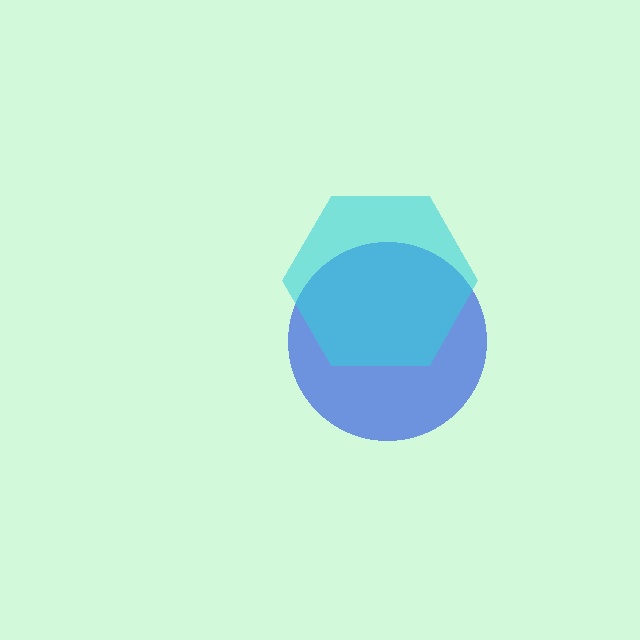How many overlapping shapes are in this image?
There are 2 overlapping shapes in the image.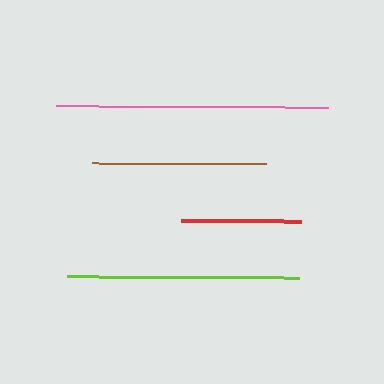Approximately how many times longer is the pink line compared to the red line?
The pink line is approximately 2.3 times the length of the red line.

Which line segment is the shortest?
The red line is the shortest at approximately 119 pixels.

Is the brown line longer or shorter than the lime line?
The lime line is longer than the brown line.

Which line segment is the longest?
The pink line is the longest at approximately 273 pixels.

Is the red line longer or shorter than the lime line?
The lime line is longer than the red line.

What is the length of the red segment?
The red segment is approximately 119 pixels long.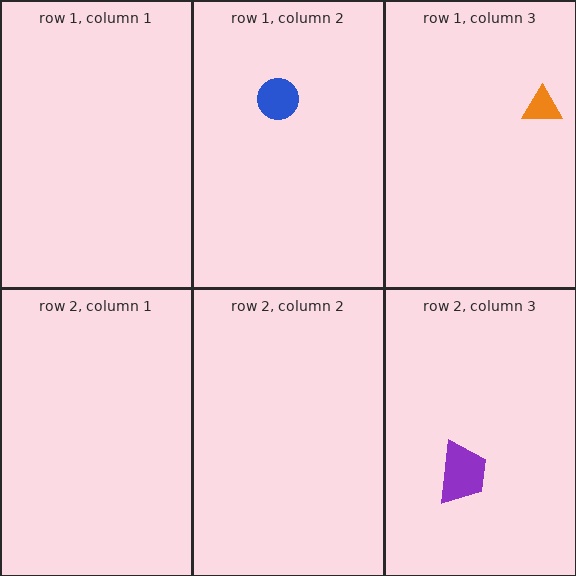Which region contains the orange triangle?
The row 1, column 3 region.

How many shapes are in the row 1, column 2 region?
1.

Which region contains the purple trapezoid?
The row 2, column 3 region.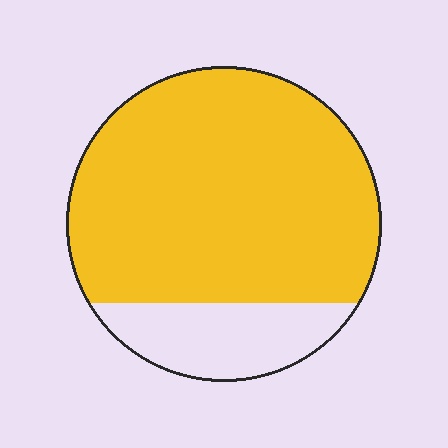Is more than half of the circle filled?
Yes.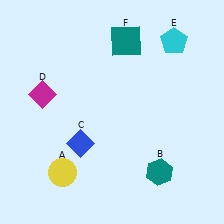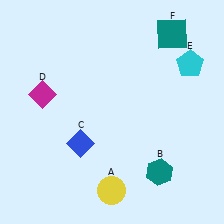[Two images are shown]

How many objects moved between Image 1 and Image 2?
3 objects moved between the two images.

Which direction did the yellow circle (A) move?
The yellow circle (A) moved right.